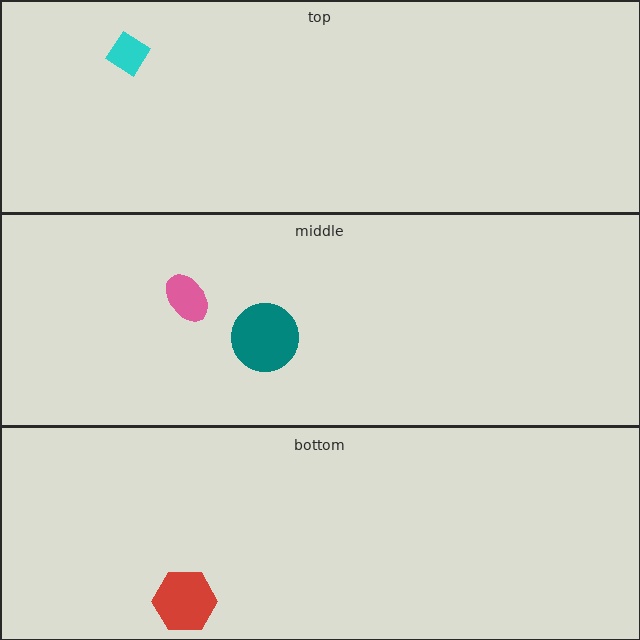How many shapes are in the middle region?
2.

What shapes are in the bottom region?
The red hexagon.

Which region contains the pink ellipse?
The middle region.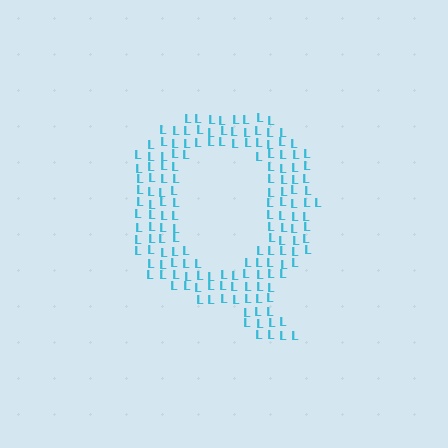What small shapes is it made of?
It is made of small letter L's.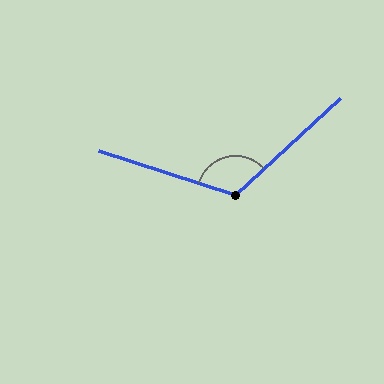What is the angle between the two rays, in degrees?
Approximately 120 degrees.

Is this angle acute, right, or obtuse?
It is obtuse.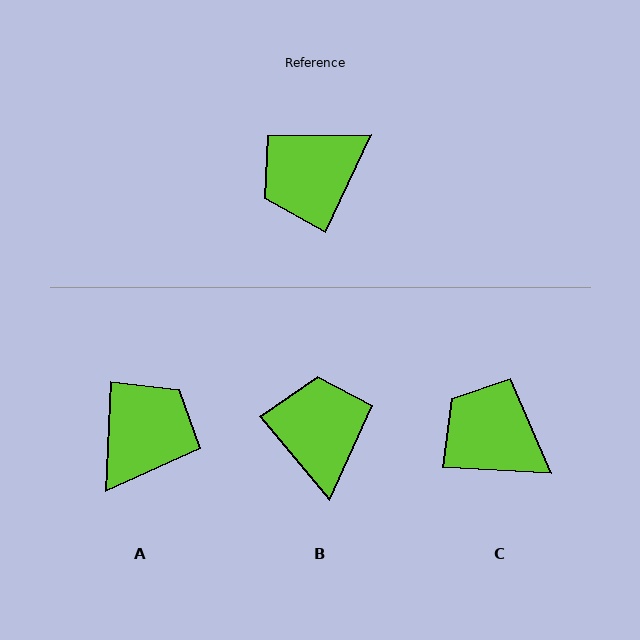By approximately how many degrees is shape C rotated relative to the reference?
Approximately 68 degrees clockwise.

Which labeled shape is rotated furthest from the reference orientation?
A, about 157 degrees away.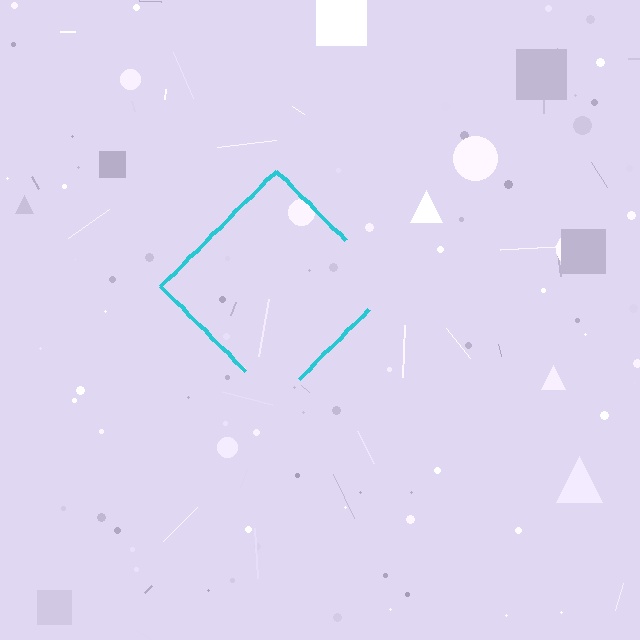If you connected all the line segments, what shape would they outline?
They would outline a diamond.